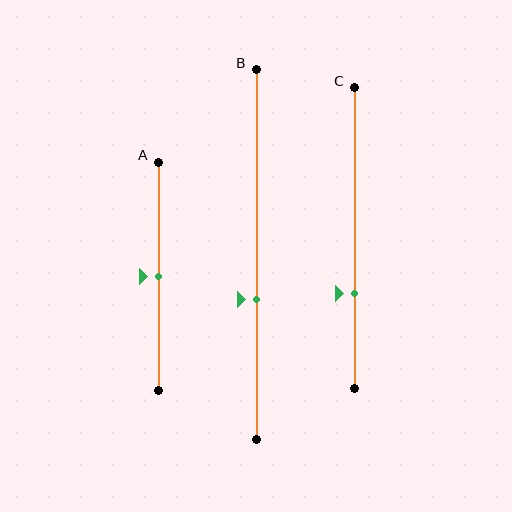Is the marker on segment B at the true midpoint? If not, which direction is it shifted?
No, the marker on segment B is shifted downward by about 12% of the segment length.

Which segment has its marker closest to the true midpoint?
Segment A has its marker closest to the true midpoint.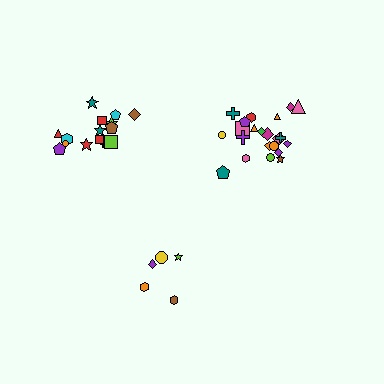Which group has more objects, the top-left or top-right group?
The top-right group.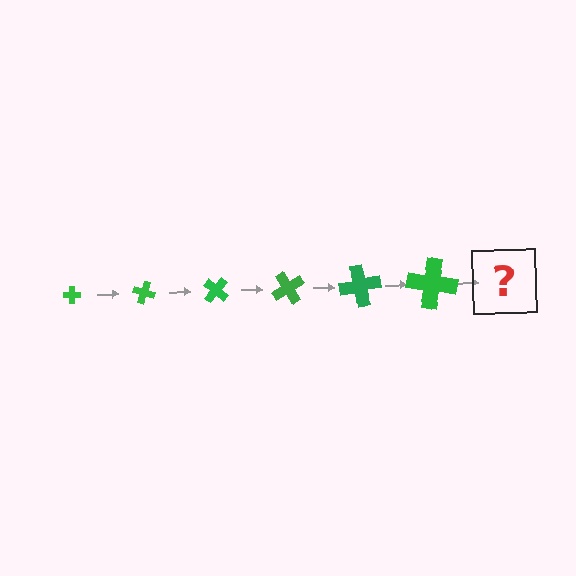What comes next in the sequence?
The next element should be a cross, larger than the previous one and rotated 120 degrees from the start.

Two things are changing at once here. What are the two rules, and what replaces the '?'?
The two rules are that the cross grows larger each step and it rotates 20 degrees each step. The '?' should be a cross, larger than the previous one and rotated 120 degrees from the start.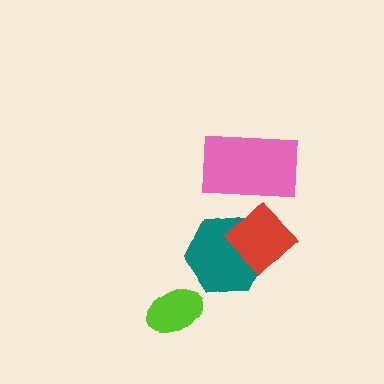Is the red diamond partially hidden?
No, no other shape covers it.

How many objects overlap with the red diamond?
2 objects overlap with the red diamond.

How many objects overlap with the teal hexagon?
1 object overlaps with the teal hexagon.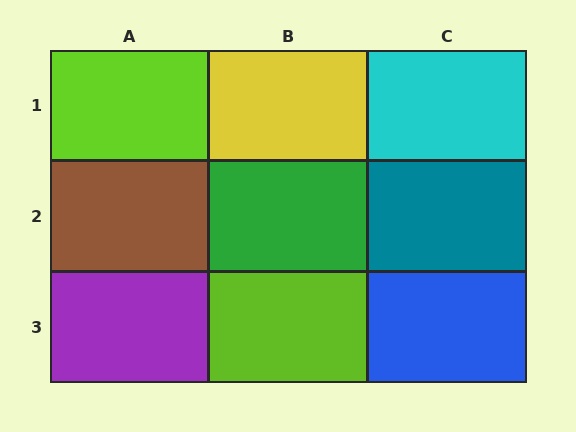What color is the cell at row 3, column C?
Blue.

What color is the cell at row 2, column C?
Teal.